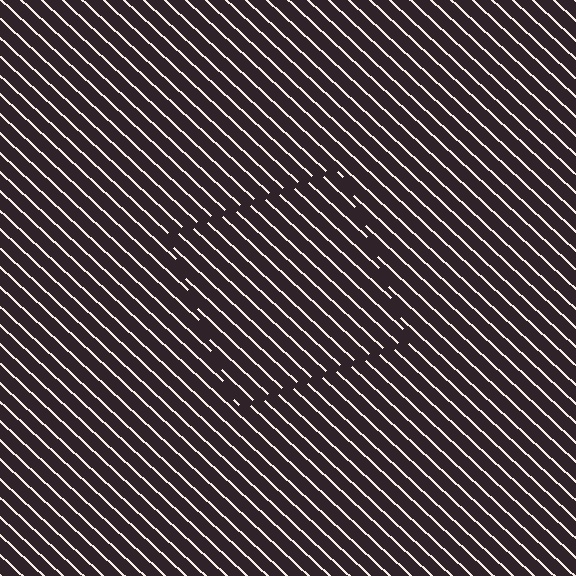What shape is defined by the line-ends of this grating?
An illusory square. The interior of the shape contains the same grating, shifted by half a period — the contour is defined by the phase discontinuity where line-ends from the inner and outer gratings abut.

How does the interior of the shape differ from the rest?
The interior of the shape contains the same grating, shifted by half a period — the contour is defined by the phase discontinuity where line-ends from the inner and outer gratings abut.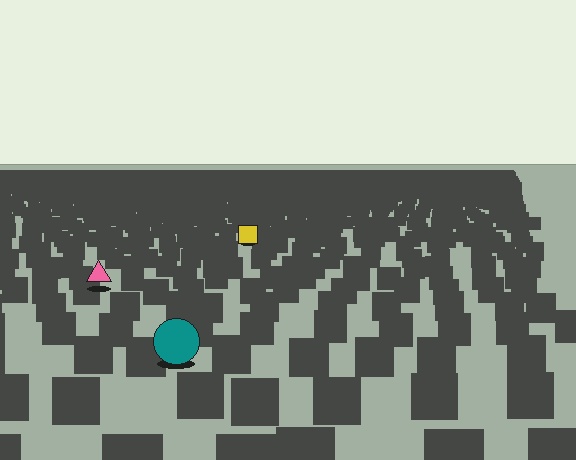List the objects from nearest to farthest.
From nearest to farthest: the teal circle, the pink triangle, the yellow square.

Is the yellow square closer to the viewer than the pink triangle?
No. The pink triangle is closer — you can tell from the texture gradient: the ground texture is coarser near it.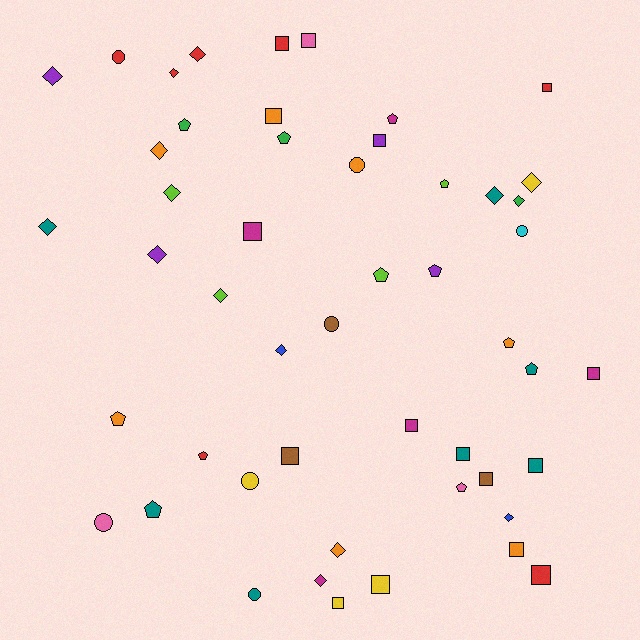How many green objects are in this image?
There are 3 green objects.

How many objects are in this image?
There are 50 objects.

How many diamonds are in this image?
There are 15 diamonds.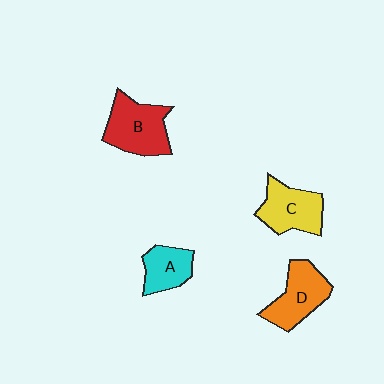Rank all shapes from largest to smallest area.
From largest to smallest: B (red), D (orange), C (yellow), A (cyan).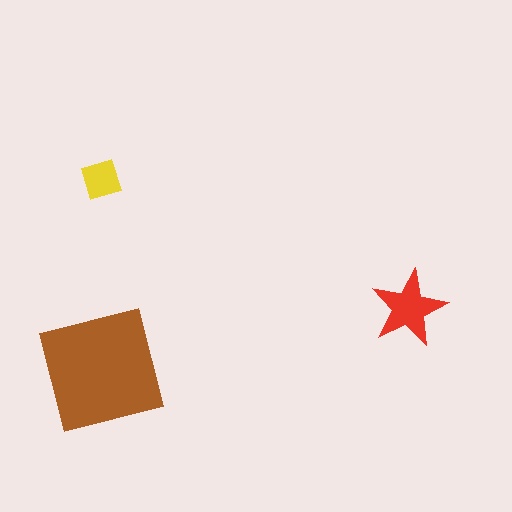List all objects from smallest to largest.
The yellow diamond, the red star, the brown square.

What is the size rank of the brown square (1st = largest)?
1st.